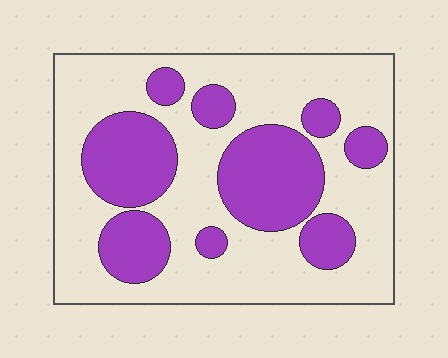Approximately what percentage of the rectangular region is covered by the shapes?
Approximately 35%.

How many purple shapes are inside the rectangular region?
9.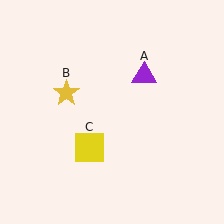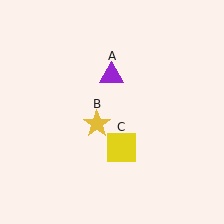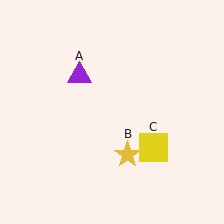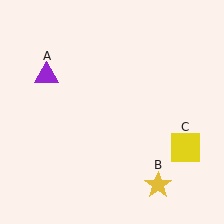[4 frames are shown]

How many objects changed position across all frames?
3 objects changed position: purple triangle (object A), yellow star (object B), yellow square (object C).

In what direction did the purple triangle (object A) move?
The purple triangle (object A) moved left.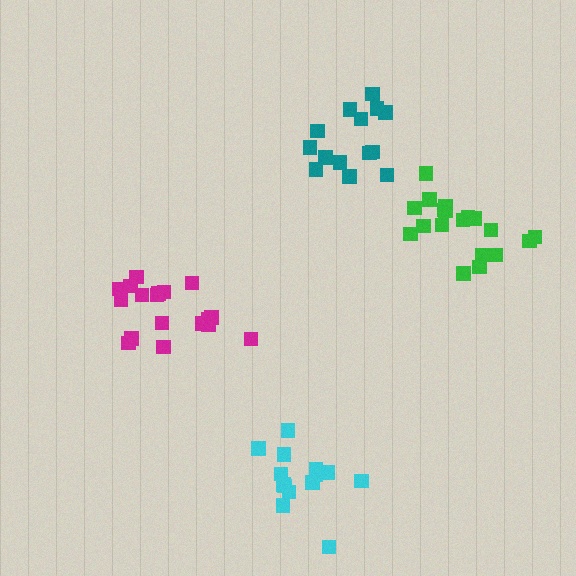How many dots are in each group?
Group 1: 18 dots, Group 2: 19 dots, Group 3: 14 dots, Group 4: 14 dots (65 total).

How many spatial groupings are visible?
There are 4 spatial groupings.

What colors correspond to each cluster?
The clusters are colored: magenta, green, cyan, teal.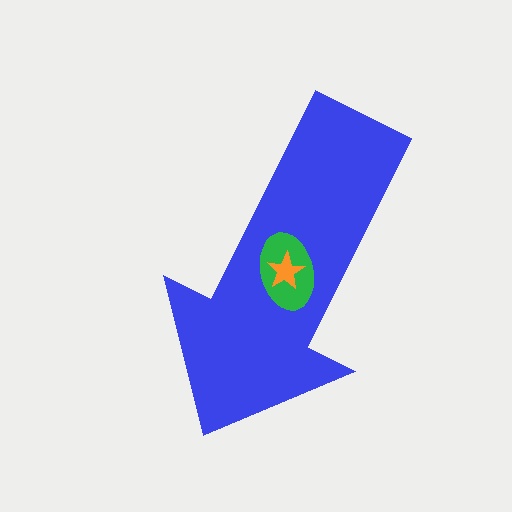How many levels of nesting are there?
3.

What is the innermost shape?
The orange star.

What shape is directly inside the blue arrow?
The green ellipse.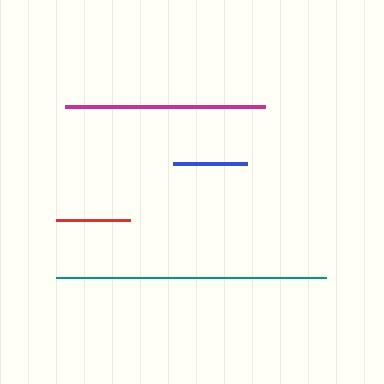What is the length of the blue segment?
The blue segment is approximately 74 pixels long.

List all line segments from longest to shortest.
From longest to shortest: teal, magenta, blue, red.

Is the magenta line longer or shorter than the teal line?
The teal line is longer than the magenta line.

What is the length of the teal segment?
The teal segment is approximately 270 pixels long.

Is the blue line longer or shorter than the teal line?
The teal line is longer than the blue line.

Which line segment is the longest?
The teal line is the longest at approximately 270 pixels.